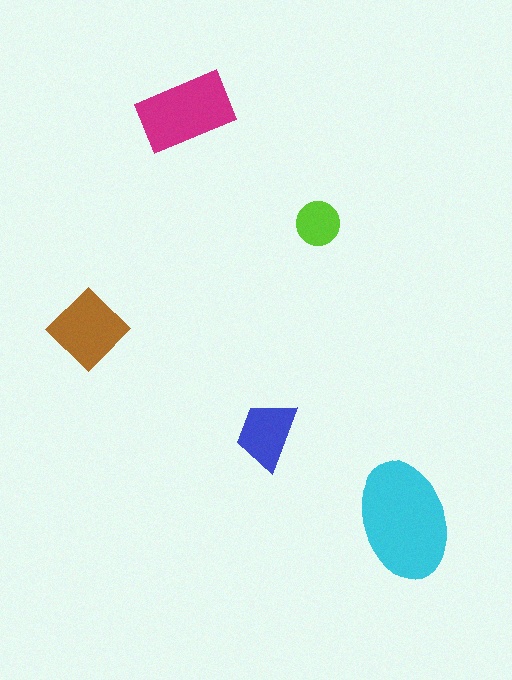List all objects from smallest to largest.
The lime circle, the blue trapezoid, the brown diamond, the magenta rectangle, the cyan ellipse.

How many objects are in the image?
There are 5 objects in the image.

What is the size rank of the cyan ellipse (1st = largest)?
1st.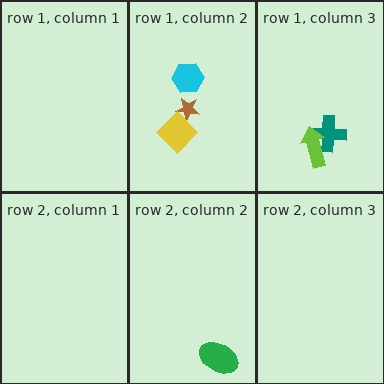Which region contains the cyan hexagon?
The row 1, column 2 region.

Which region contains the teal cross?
The row 1, column 3 region.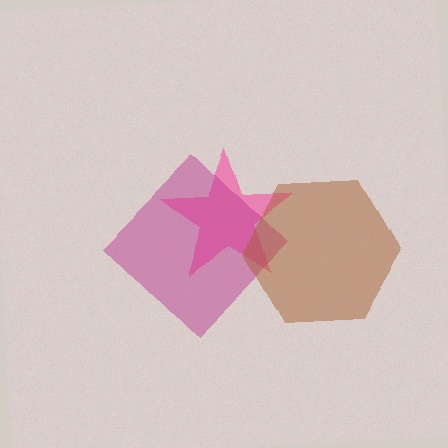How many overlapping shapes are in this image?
There are 3 overlapping shapes in the image.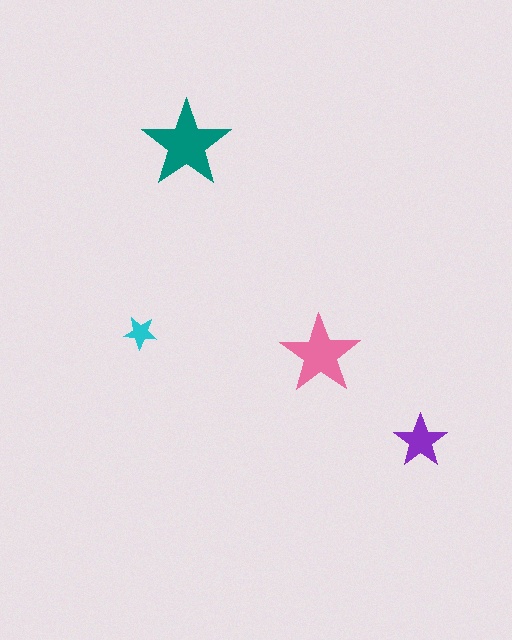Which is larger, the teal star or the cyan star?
The teal one.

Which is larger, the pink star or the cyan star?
The pink one.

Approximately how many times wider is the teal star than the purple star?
About 1.5 times wider.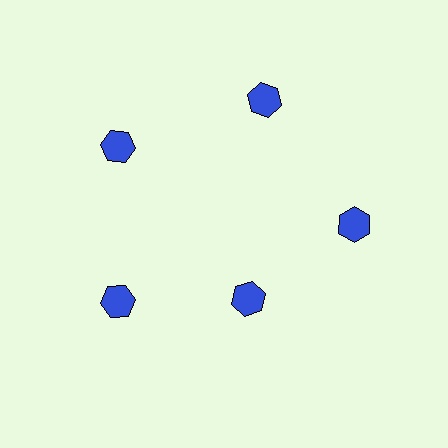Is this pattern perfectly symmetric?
No. The 5 blue hexagons are arranged in a ring, but one element near the 5 o'clock position is pulled inward toward the center, breaking the 5-fold rotational symmetry.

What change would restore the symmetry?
The symmetry would be restored by moving it outward, back onto the ring so that all 5 hexagons sit at equal angles and equal distance from the center.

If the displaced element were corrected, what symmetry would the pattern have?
It would have 5-fold rotational symmetry — the pattern would map onto itself every 72 degrees.